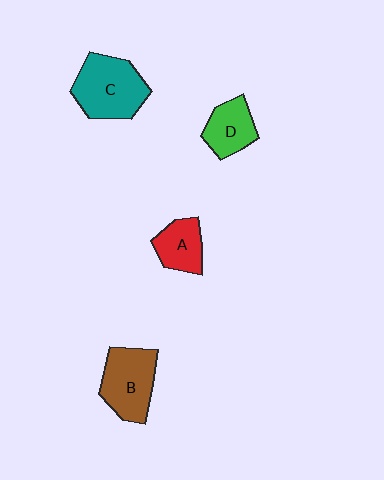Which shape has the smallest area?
Shape A (red).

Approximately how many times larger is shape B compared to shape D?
Approximately 1.5 times.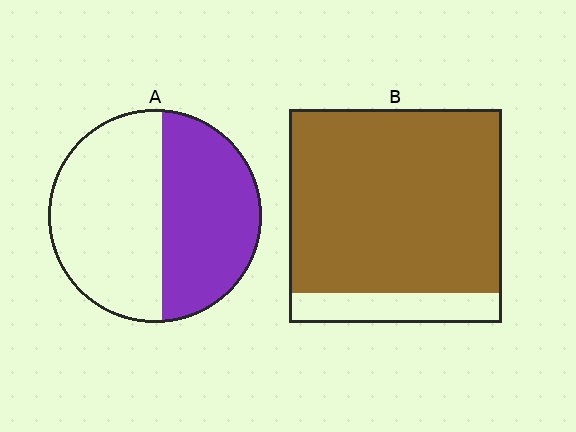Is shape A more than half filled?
No.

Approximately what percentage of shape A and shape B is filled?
A is approximately 45% and B is approximately 85%.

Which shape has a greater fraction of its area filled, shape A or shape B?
Shape B.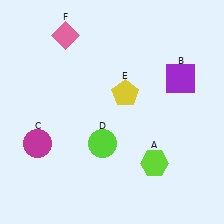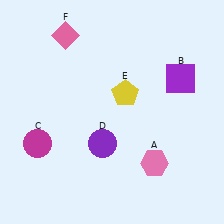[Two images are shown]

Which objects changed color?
A changed from lime to pink. D changed from lime to purple.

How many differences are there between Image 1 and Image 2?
There are 2 differences between the two images.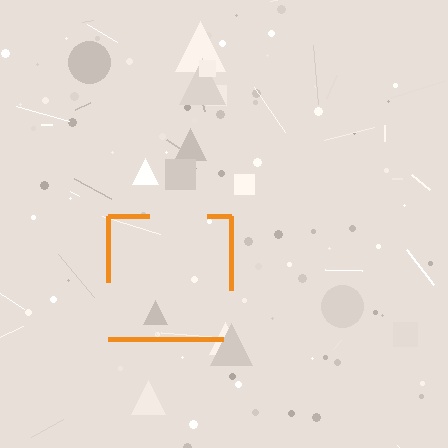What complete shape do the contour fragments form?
The contour fragments form a square.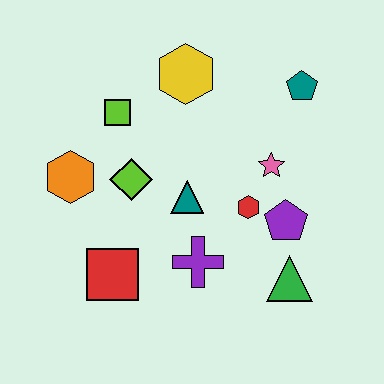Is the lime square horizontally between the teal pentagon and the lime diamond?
No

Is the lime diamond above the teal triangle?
Yes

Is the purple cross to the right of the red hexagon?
No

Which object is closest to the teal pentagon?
The pink star is closest to the teal pentagon.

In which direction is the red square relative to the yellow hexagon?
The red square is below the yellow hexagon.